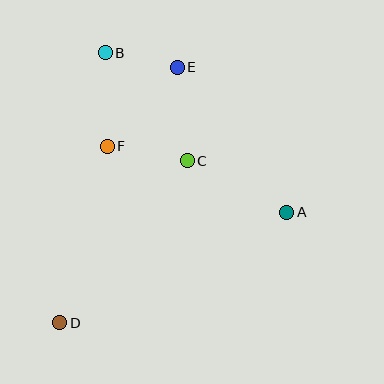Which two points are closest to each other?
Points B and E are closest to each other.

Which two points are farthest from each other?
Points D and E are farthest from each other.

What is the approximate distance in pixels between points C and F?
The distance between C and F is approximately 81 pixels.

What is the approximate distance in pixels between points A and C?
The distance between A and C is approximately 112 pixels.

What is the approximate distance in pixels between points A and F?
The distance between A and F is approximately 192 pixels.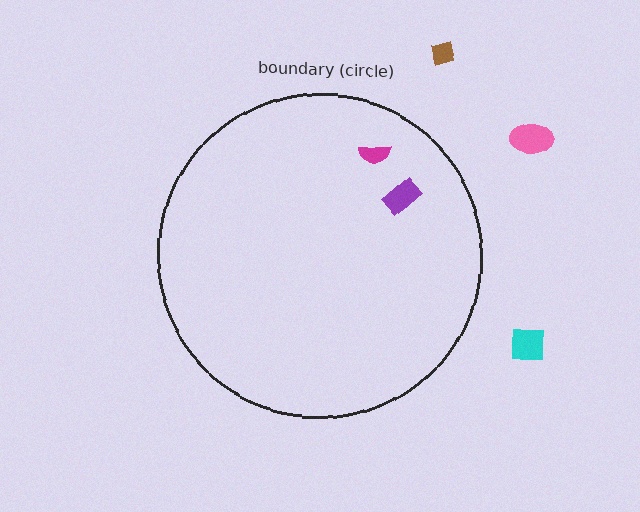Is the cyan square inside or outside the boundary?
Outside.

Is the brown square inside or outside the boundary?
Outside.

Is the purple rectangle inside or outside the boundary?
Inside.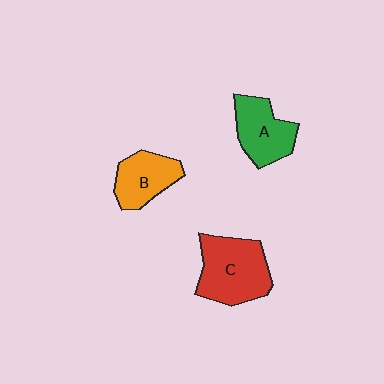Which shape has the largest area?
Shape C (red).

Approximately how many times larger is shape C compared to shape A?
Approximately 1.4 times.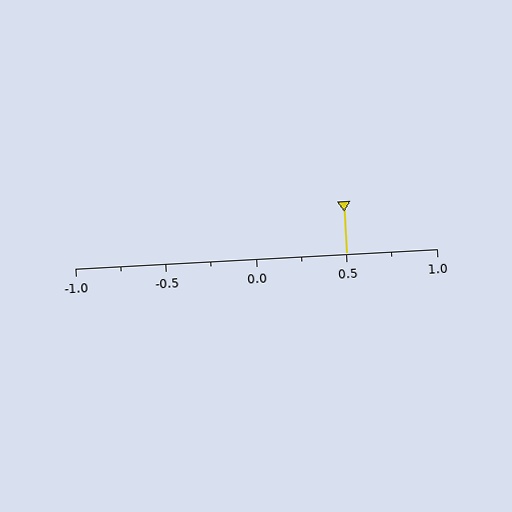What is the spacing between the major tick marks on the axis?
The major ticks are spaced 0.5 apart.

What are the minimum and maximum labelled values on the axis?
The axis runs from -1.0 to 1.0.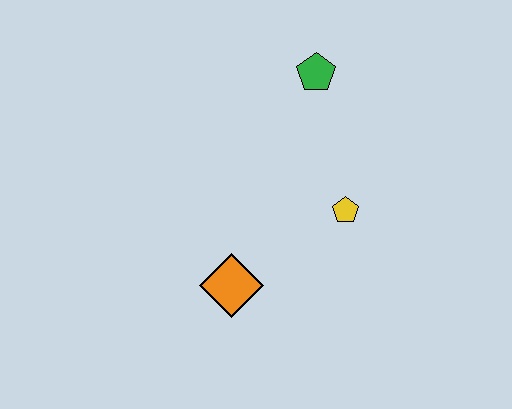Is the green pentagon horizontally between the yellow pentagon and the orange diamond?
Yes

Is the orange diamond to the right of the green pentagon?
No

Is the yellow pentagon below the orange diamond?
No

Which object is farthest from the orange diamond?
The green pentagon is farthest from the orange diamond.